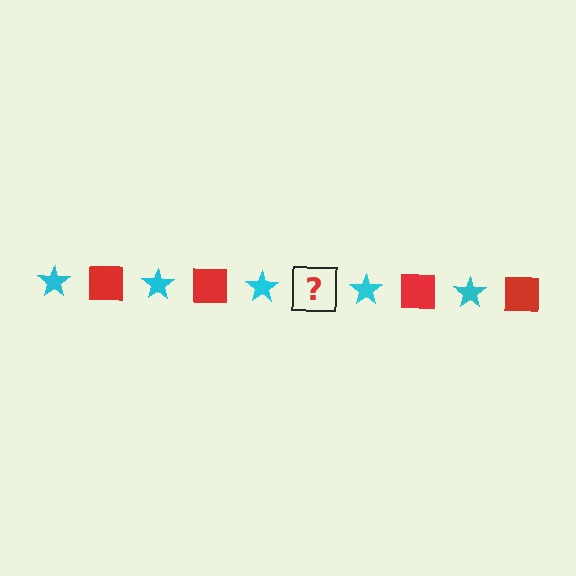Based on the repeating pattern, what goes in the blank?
The blank should be a red square.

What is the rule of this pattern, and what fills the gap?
The rule is that the pattern alternates between cyan star and red square. The gap should be filled with a red square.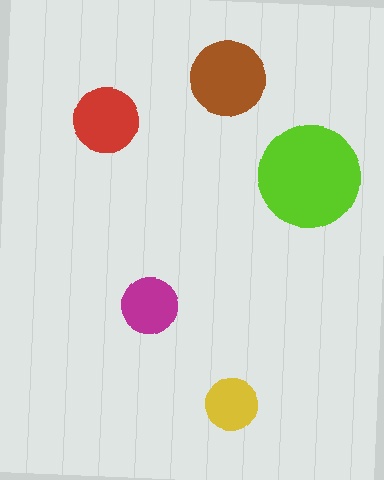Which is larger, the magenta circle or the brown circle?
The brown one.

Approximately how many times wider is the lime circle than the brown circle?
About 1.5 times wider.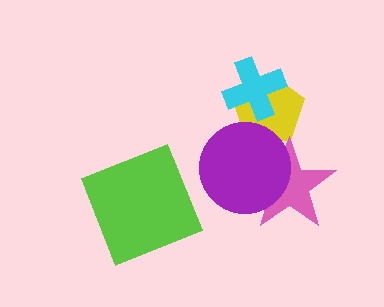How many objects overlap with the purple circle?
2 objects overlap with the purple circle.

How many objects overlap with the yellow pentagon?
2 objects overlap with the yellow pentagon.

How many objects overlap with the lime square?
0 objects overlap with the lime square.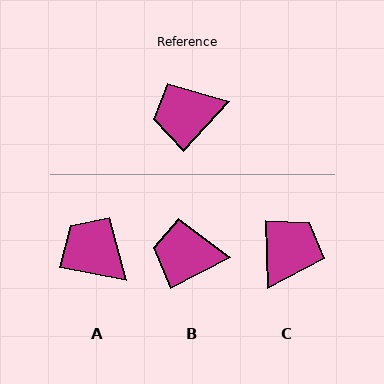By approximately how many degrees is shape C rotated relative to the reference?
Approximately 136 degrees clockwise.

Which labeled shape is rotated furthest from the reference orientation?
C, about 136 degrees away.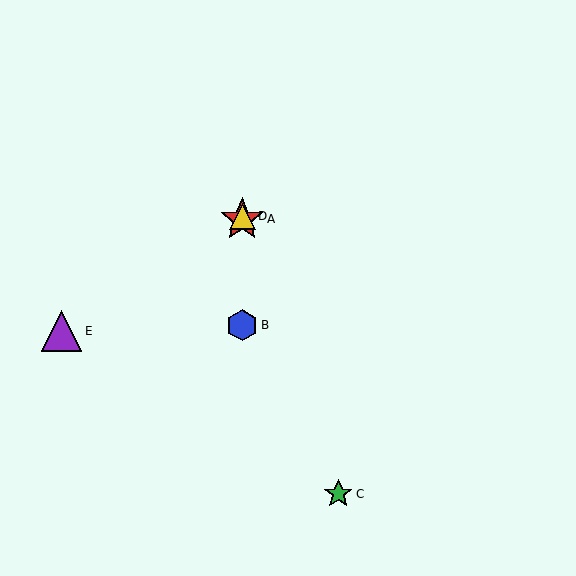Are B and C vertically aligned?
No, B is at x≈242 and C is at x≈338.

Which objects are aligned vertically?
Objects A, B, D are aligned vertically.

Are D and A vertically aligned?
Yes, both are at x≈242.